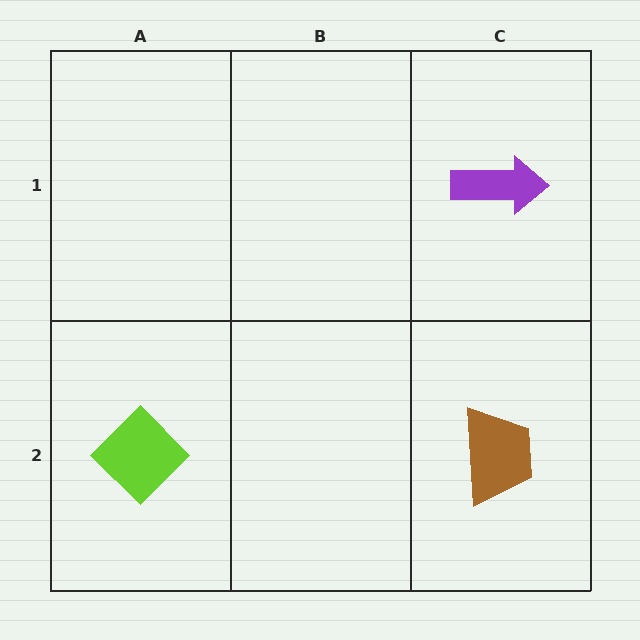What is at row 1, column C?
A purple arrow.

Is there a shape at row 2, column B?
No, that cell is empty.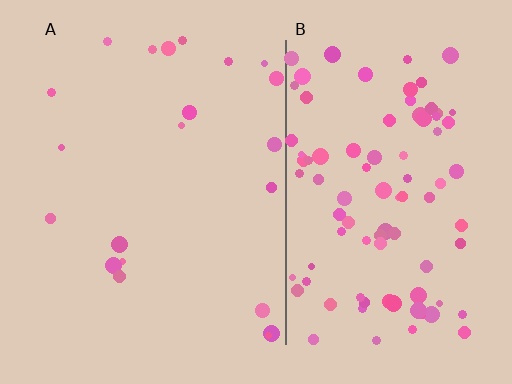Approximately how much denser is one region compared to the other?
Approximately 4.4× — region B over region A.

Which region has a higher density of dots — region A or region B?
B (the right).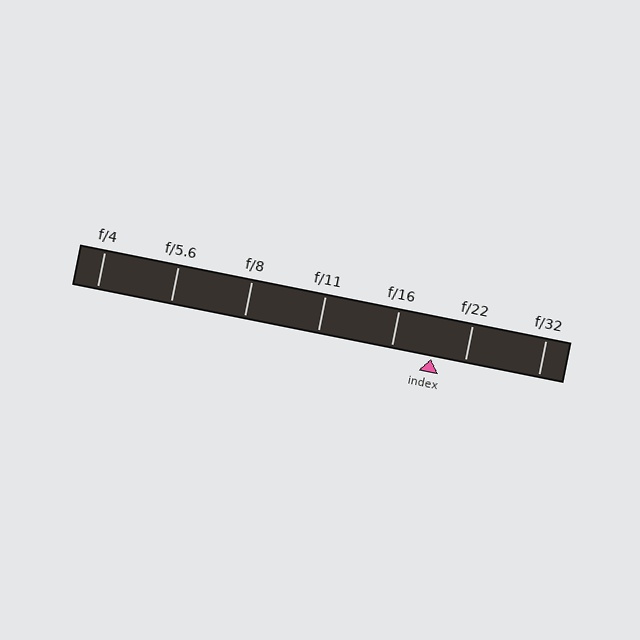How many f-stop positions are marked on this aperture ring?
There are 7 f-stop positions marked.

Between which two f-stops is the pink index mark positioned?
The index mark is between f/16 and f/22.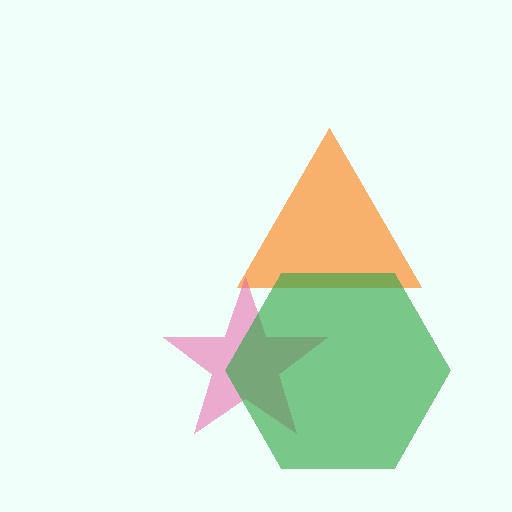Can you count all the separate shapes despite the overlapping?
Yes, there are 3 separate shapes.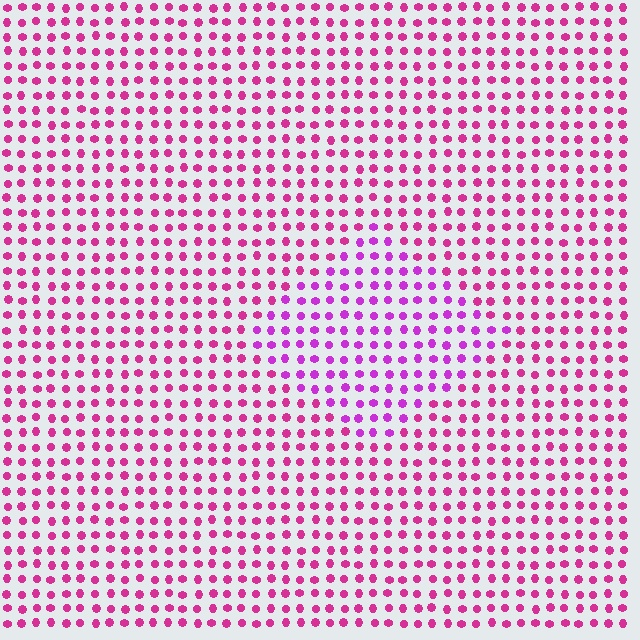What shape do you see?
I see a diamond.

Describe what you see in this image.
The image is filled with small magenta elements in a uniform arrangement. A diamond-shaped region is visible where the elements are tinted to a slightly different hue, forming a subtle color boundary.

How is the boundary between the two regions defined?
The boundary is defined purely by a slight shift in hue (about 28 degrees). Spacing, size, and orientation are identical on both sides.